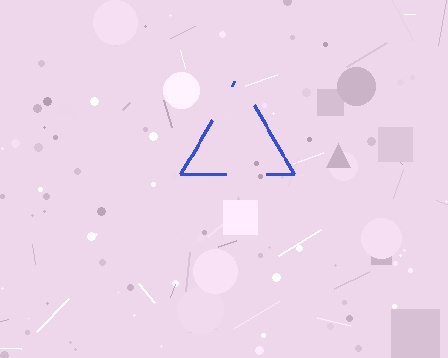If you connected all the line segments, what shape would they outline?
They would outline a triangle.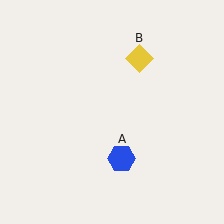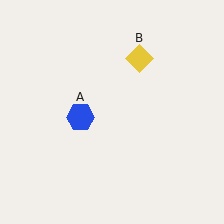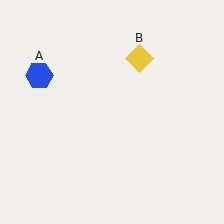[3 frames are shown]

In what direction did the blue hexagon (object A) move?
The blue hexagon (object A) moved up and to the left.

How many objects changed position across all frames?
1 object changed position: blue hexagon (object A).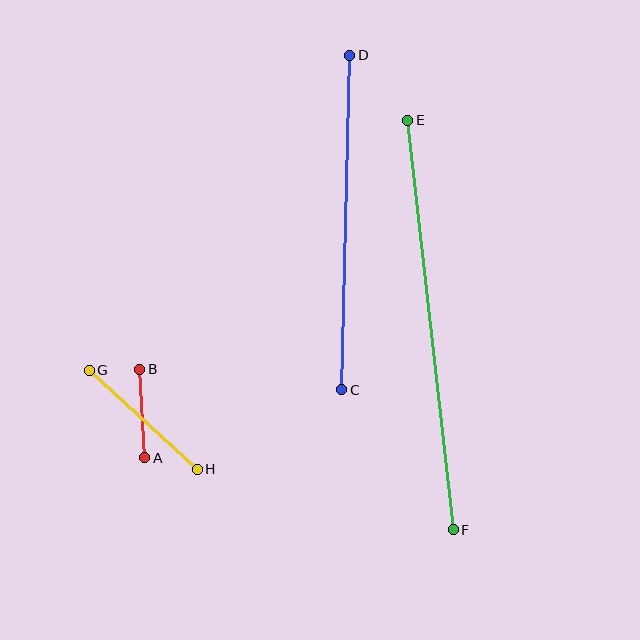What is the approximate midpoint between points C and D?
The midpoint is at approximately (346, 223) pixels.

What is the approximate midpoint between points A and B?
The midpoint is at approximately (142, 414) pixels.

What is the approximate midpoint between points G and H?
The midpoint is at approximately (143, 420) pixels.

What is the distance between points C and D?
The distance is approximately 334 pixels.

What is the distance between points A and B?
The distance is approximately 88 pixels.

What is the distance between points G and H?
The distance is approximately 147 pixels.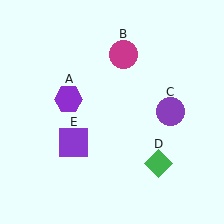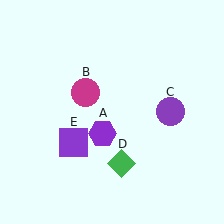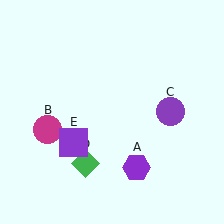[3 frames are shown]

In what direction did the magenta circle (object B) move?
The magenta circle (object B) moved down and to the left.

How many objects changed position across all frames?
3 objects changed position: purple hexagon (object A), magenta circle (object B), green diamond (object D).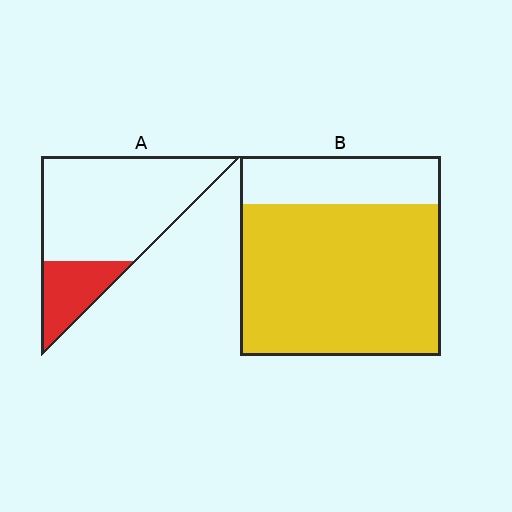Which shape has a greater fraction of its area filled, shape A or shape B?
Shape B.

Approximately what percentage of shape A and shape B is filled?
A is approximately 25% and B is approximately 75%.